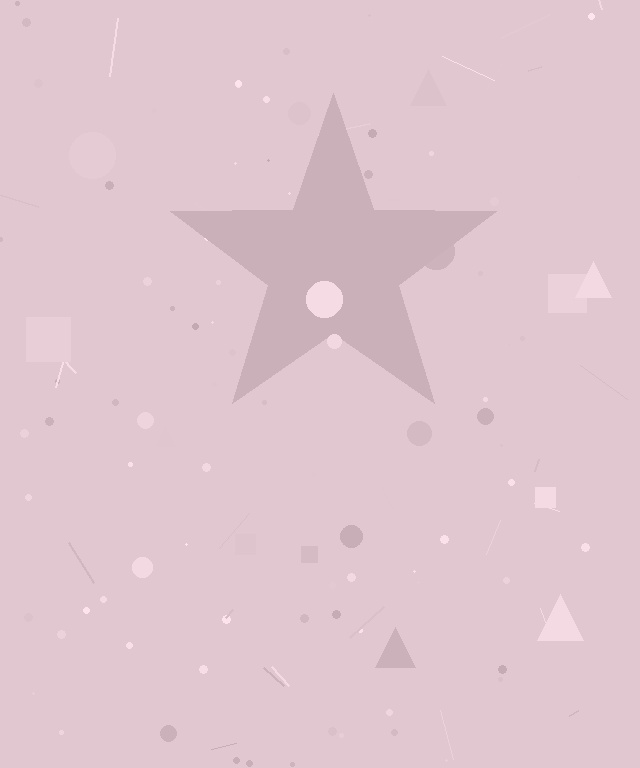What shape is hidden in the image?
A star is hidden in the image.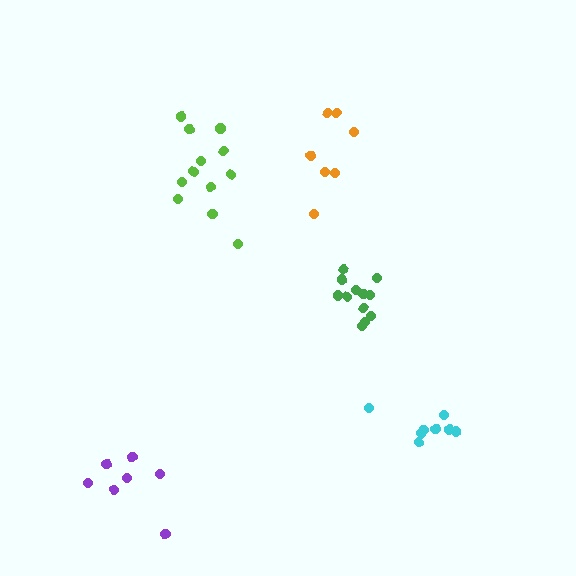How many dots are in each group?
Group 1: 7 dots, Group 2: 7 dots, Group 3: 12 dots, Group 4: 8 dots, Group 5: 12 dots (46 total).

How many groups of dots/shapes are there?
There are 5 groups.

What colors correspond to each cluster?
The clusters are colored: orange, purple, green, cyan, lime.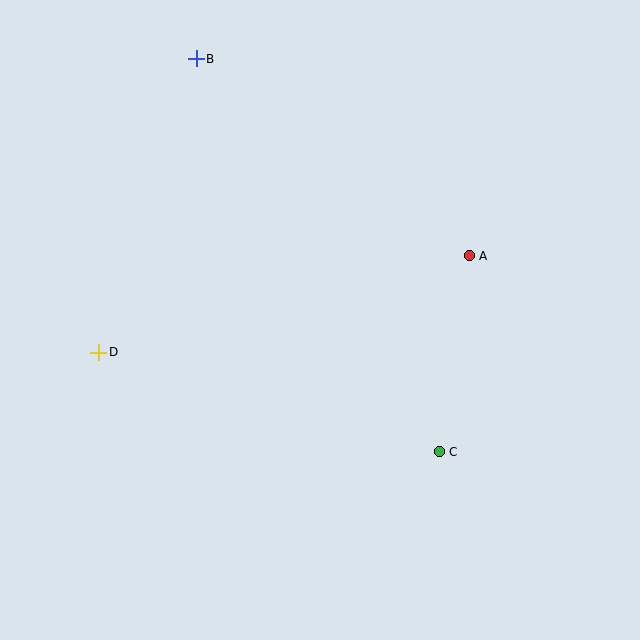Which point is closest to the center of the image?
Point A at (469, 256) is closest to the center.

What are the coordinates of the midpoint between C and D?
The midpoint between C and D is at (269, 402).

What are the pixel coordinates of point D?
Point D is at (99, 352).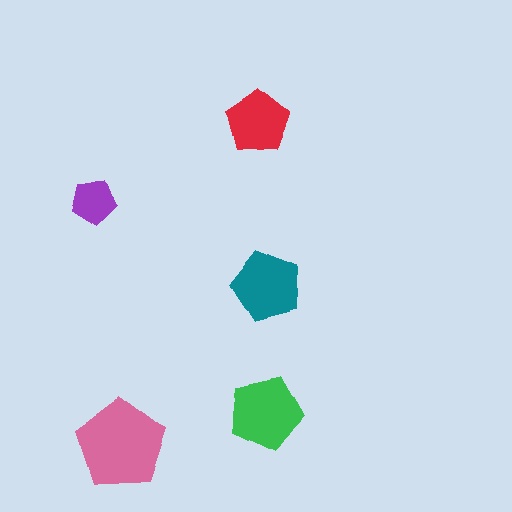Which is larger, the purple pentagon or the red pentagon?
The red one.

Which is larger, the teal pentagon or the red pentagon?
The teal one.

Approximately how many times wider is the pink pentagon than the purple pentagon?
About 2 times wider.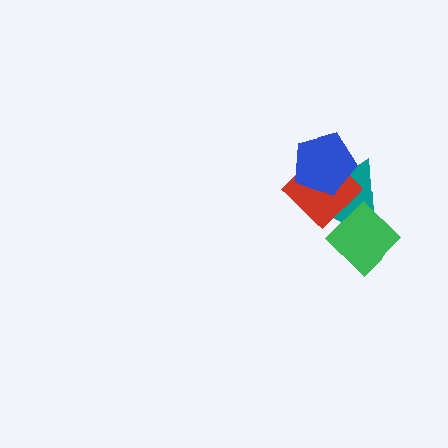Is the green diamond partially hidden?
No, no other shape covers it.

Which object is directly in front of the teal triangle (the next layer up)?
The red diamond is directly in front of the teal triangle.